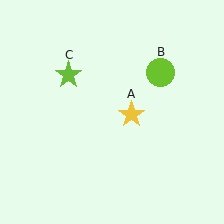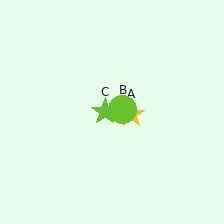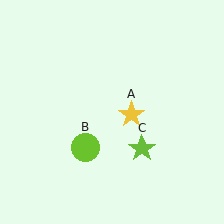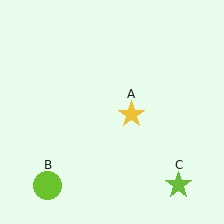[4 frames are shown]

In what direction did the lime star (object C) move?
The lime star (object C) moved down and to the right.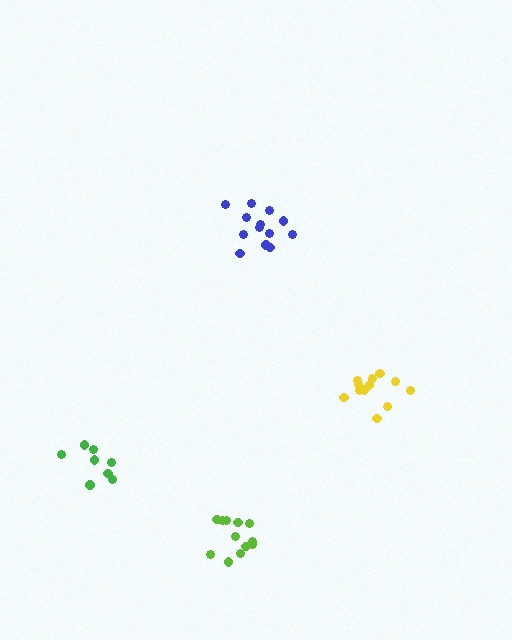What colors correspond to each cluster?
The clusters are colored: green, lime, blue, yellow.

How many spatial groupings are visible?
There are 4 spatial groupings.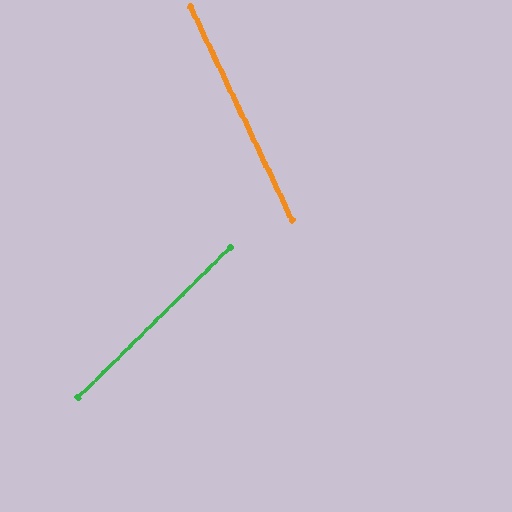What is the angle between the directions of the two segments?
Approximately 71 degrees.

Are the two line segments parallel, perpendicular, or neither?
Neither parallel nor perpendicular — they differ by about 71°.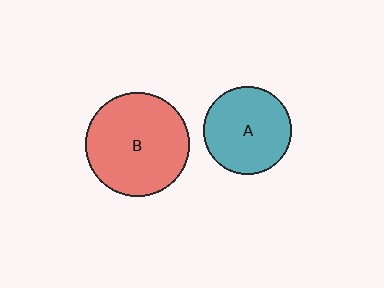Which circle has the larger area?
Circle B (red).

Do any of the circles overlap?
No, none of the circles overlap.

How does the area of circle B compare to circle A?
Approximately 1.4 times.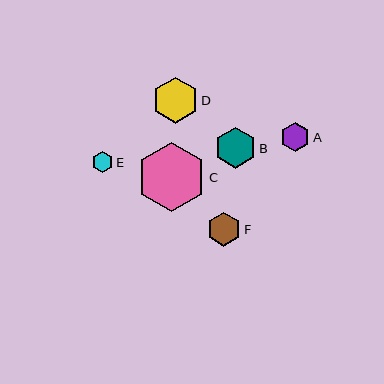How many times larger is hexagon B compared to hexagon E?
Hexagon B is approximately 1.9 times the size of hexagon E.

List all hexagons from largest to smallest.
From largest to smallest: C, D, B, F, A, E.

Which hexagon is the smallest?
Hexagon E is the smallest with a size of approximately 21 pixels.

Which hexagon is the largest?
Hexagon C is the largest with a size of approximately 70 pixels.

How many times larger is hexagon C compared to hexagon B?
Hexagon C is approximately 1.7 times the size of hexagon B.